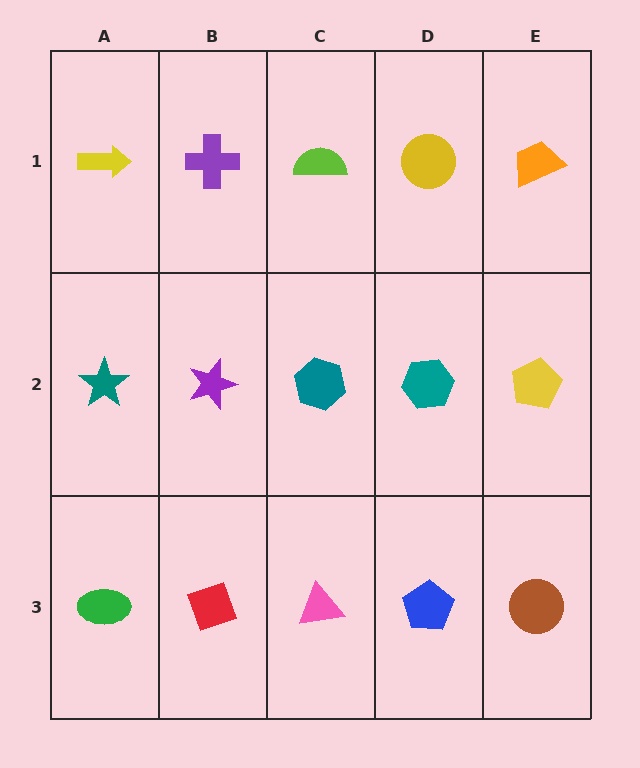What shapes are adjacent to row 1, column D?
A teal hexagon (row 2, column D), a lime semicircle (row 1, column C), an orange trapezoid (row 1, column E).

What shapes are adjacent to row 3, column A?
A teal star (row 2, column A), a red diamond (row 3, column B).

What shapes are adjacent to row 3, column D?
A teal hexagon (row 2, column D), a pink triangle (row 3, column C), a brown circle (row 3, column E).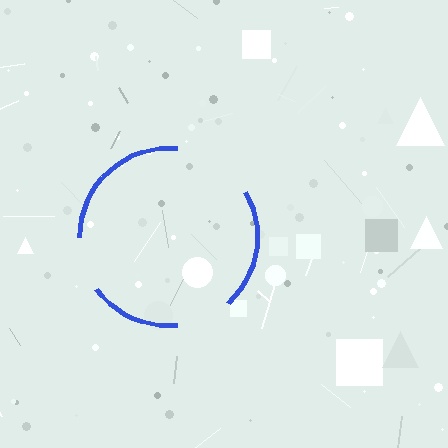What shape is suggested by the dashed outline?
The dashed outline suggests a circle.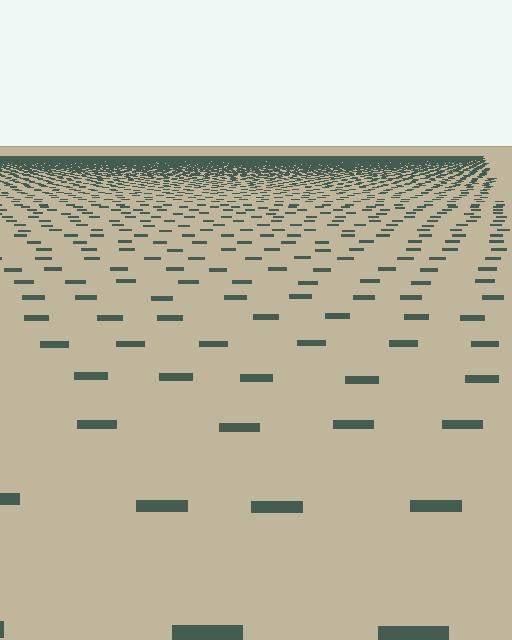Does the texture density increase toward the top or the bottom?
Density increases toward the top.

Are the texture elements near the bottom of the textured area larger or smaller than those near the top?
Larger. Near the bottom, elements are closer to the viewer and appear at a bigger on-screen size.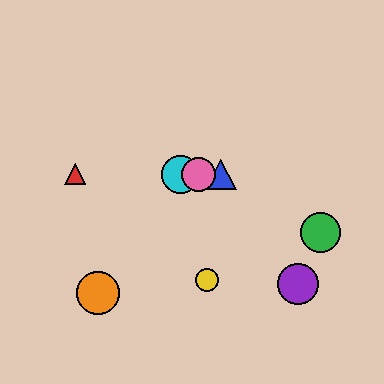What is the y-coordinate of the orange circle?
The orange circle is at y≈293.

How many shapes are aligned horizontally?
4 shapes (the red triangle, the blue triangle, the cyan circle, the pink circle) are aligned horizontally.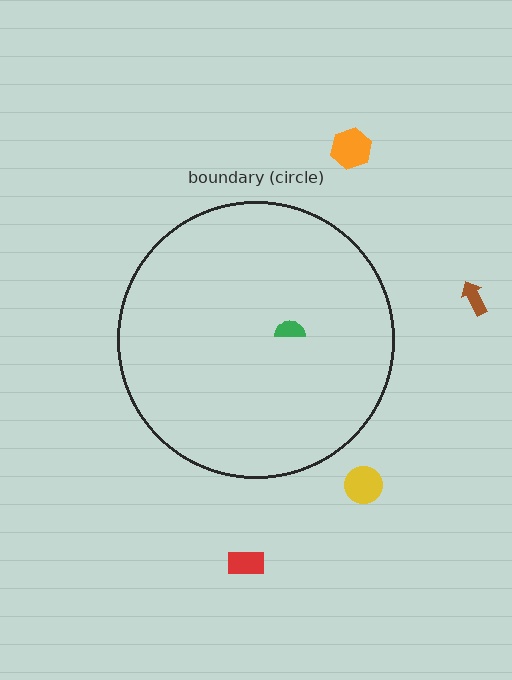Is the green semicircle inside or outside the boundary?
Inside.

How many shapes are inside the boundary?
1 inside, 4 outside.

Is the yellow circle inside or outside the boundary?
Outside.